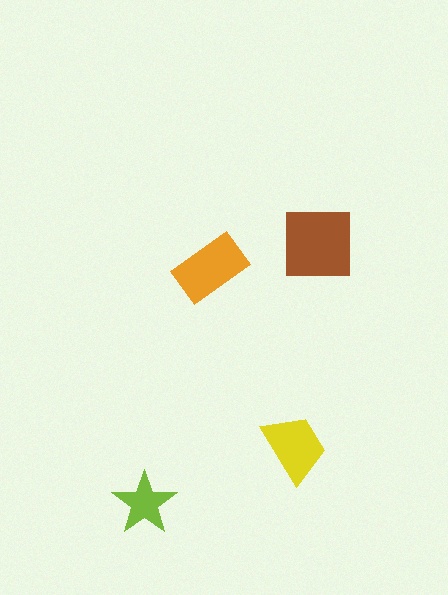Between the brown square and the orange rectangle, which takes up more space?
The brown square.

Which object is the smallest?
The lime star.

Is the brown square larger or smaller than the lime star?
Larger.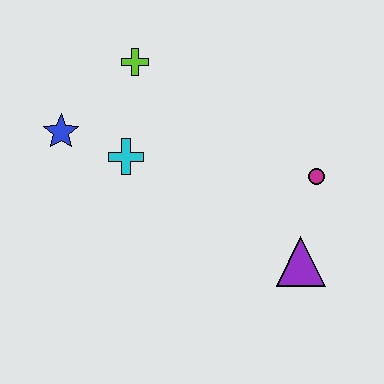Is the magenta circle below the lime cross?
Yes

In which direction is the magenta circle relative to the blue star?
The magenta circle is to the right of the blue star.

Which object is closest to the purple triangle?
The magenta circle is closest to the purple triangle.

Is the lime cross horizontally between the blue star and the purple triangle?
Yes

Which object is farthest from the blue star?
The purple triangle is farthest from the blue star.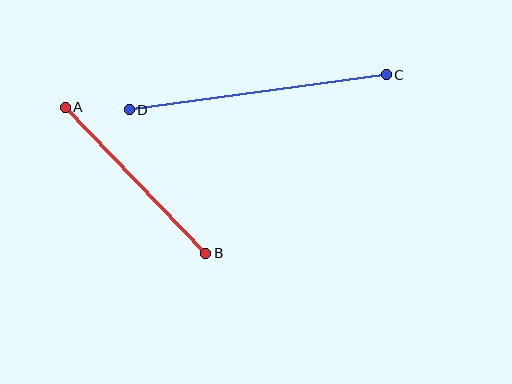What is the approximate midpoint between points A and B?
The midpoint is at approximately (135, 180) pixels.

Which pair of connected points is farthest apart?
Points C and D are farthest apart.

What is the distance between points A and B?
The distance is approximately 203 pixels.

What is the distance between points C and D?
The distance is approximately 260 pixels.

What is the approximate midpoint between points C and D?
The midpoint is at approximately (258, 92) pixels.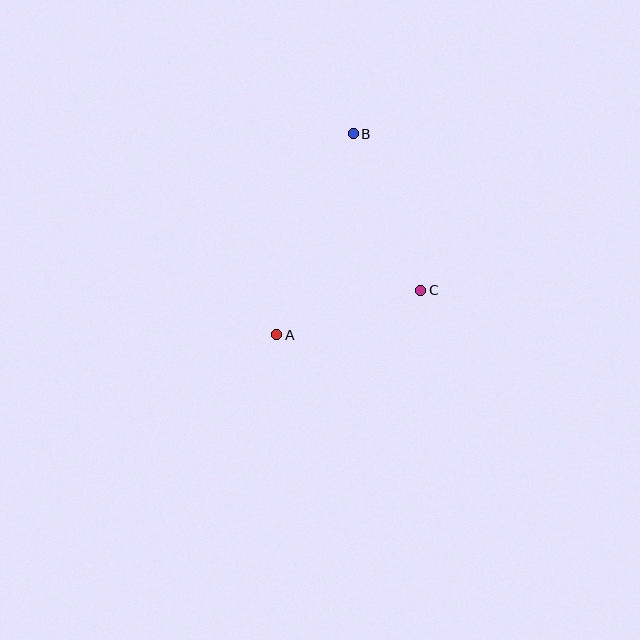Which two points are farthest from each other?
Points A and B are farthest from each other.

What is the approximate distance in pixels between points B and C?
The distance between B and C is approximately 170 pixels.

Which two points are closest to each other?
Points A and C are closest to each other.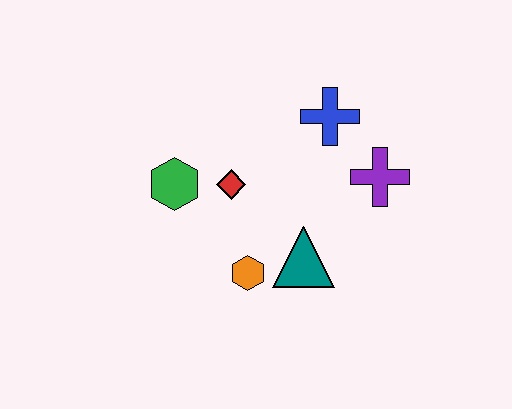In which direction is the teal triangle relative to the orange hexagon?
The teal triangle is to the right of the orange hexagon.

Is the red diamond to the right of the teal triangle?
No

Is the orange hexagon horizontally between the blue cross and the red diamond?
Yes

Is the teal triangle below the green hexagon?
Yes